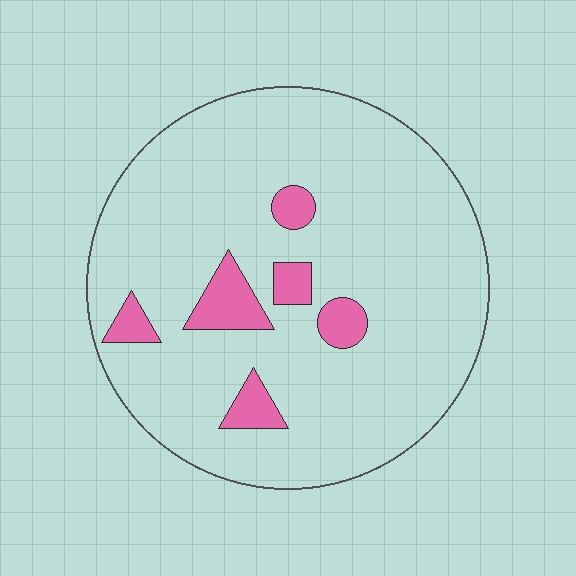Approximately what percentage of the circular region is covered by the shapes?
Approximately 10%.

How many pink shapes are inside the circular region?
6.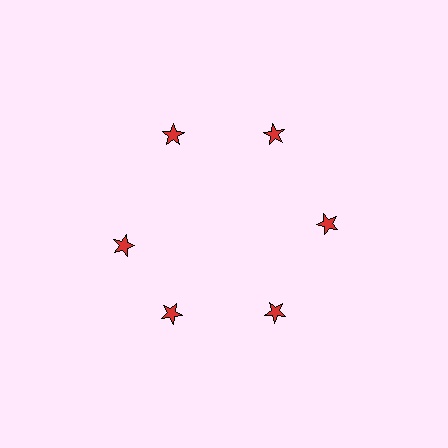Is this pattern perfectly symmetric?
No. The 6 red stars are arranged in a ring, but one element near the 9 o'clock position is rotated out of alignment along the ring, breaking the 6-fold rotational symmetry.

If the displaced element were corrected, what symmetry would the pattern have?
It would have 6-fold rotational symmetry — the pattern would map onto itself every 60 degrees.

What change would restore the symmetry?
The symmetry would be restored by rotating it back into even spacing with its neighbors so that all 6 stars sit at equal angles and equal distance from the center.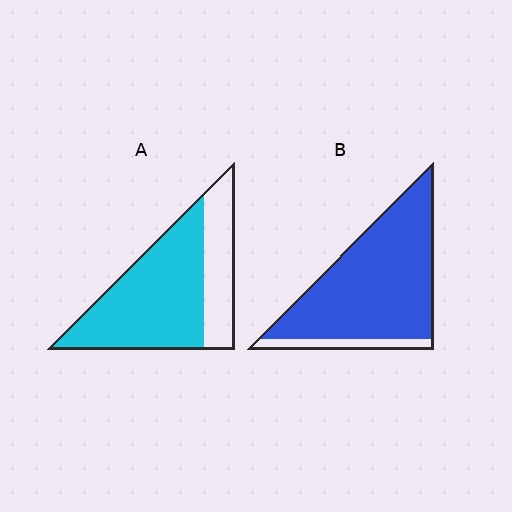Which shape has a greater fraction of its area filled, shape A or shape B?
Shape B.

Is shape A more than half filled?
Yes.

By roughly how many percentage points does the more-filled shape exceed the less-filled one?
By roughly 20 percentage points (B over A).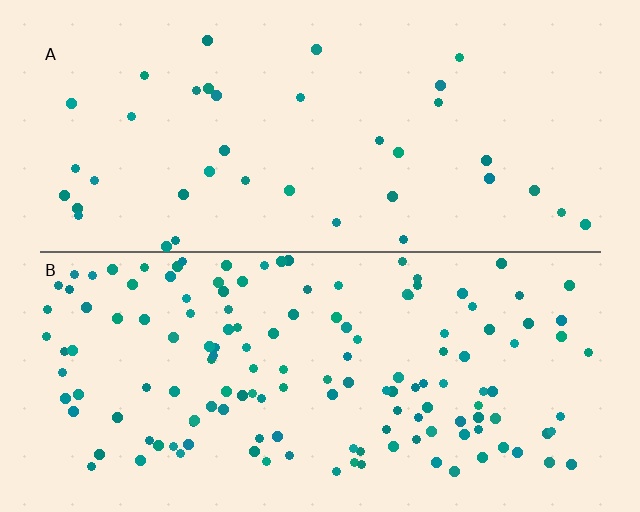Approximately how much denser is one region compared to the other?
Approximately 3.7× — region B over region A.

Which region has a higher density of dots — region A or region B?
B (the bottom).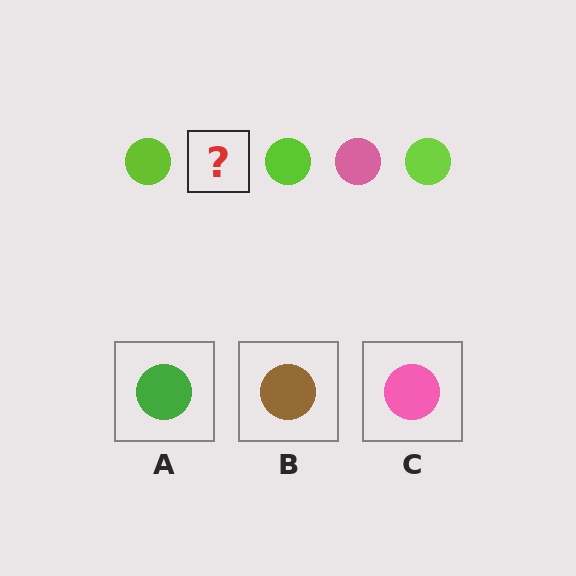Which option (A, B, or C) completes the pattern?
C.